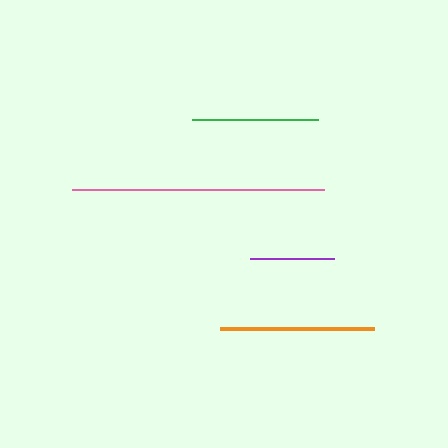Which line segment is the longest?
The pink line is the longest at approximately 252 pixels.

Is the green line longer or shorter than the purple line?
The green line is longer than the purple line.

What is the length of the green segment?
The green segment is approximately 126 pixels long.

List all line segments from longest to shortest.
From longest to shortest: pink, orange, green, purple.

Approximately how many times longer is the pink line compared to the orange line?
The pink line is approximately 1.6 times the length of the orange line.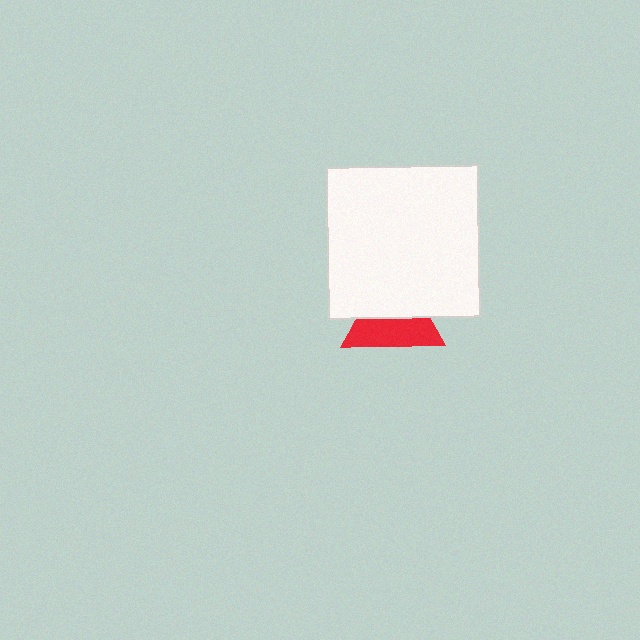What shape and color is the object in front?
The object in front is a white square.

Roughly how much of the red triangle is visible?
About half of it is visible (roughly 51%).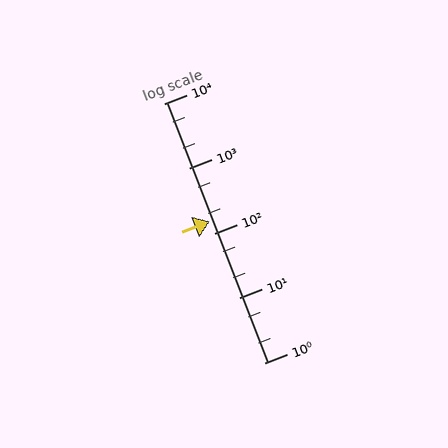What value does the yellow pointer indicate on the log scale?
The pointer indicates approximately 150.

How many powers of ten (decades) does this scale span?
The scale spans 4 decades, from 1 to 10000.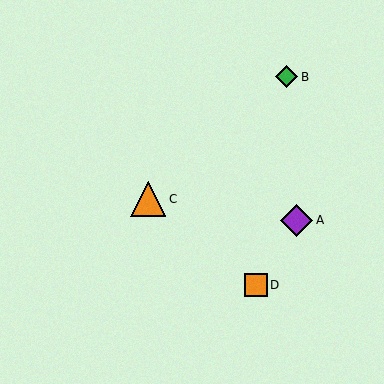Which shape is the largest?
The orange triangle (labeled C) is the largest.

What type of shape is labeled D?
Shape D is an orange square.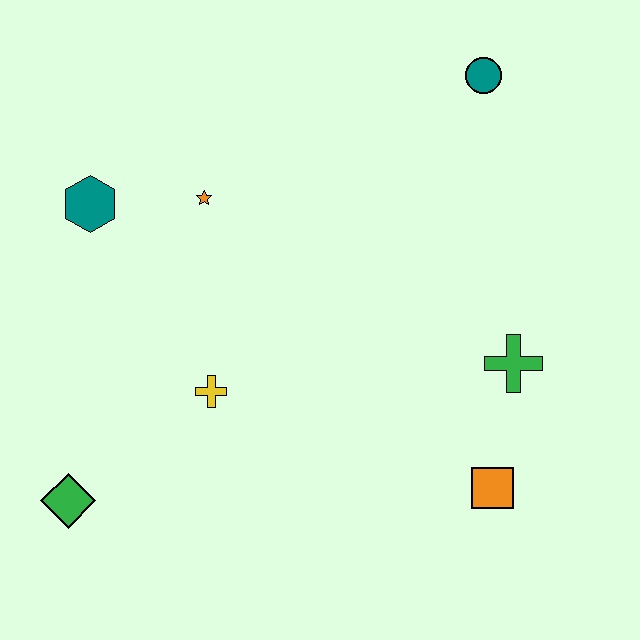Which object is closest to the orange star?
The teal hexagon is closest to the orange star.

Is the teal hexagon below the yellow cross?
No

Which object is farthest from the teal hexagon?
The orange square is farthest from the teal hexagon.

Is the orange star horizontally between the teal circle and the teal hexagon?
Yes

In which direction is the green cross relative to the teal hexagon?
The green cross is to the right of the teal hexagon.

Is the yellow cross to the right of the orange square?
No